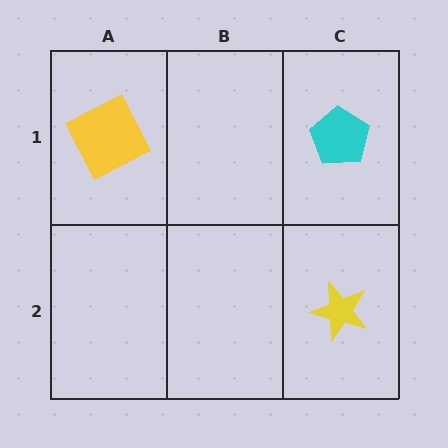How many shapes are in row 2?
1 shape.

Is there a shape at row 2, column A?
No, that cell is empty.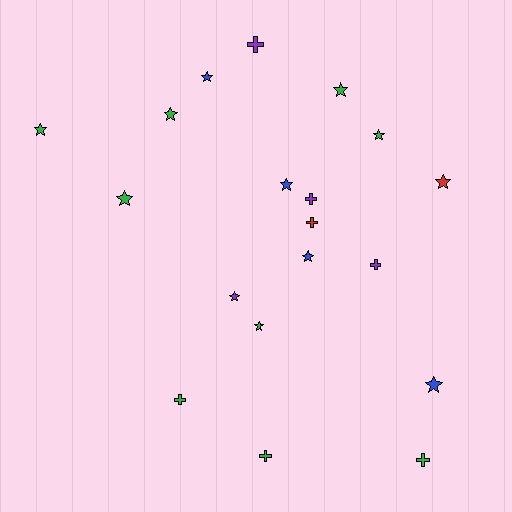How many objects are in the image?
There are 19 objects.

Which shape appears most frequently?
Star, with 12 objects.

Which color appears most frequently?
Green, with 9 objects.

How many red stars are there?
There is 1 red star.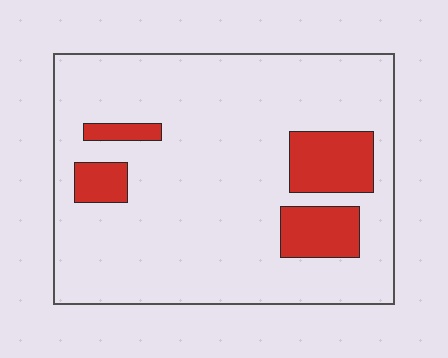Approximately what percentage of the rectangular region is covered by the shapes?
Approximately 15%.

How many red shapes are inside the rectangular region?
4.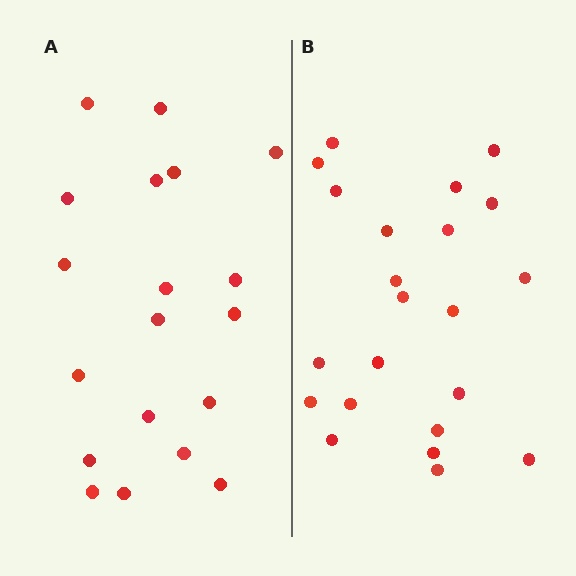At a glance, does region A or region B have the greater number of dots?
Region B (the right region) has more dots.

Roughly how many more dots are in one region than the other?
Region B has just a few more — roughly 2 or 3 more dots than region A.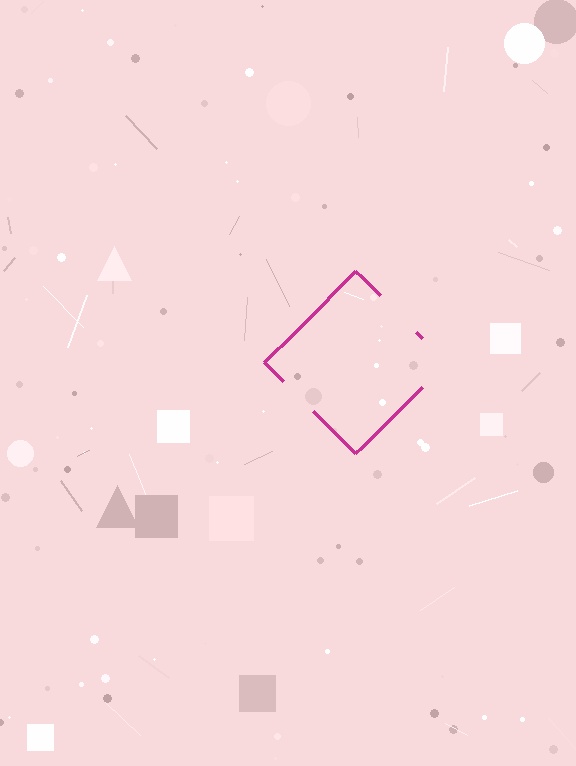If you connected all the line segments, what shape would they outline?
They would outline a diamond.